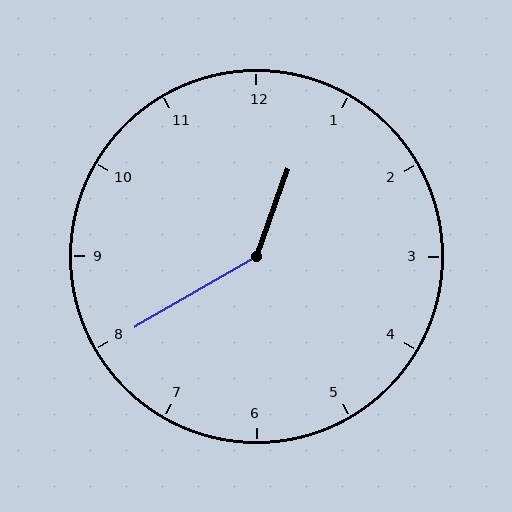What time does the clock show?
12:40.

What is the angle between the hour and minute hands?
Approximately 140 degrees.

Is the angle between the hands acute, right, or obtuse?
It is obtuse.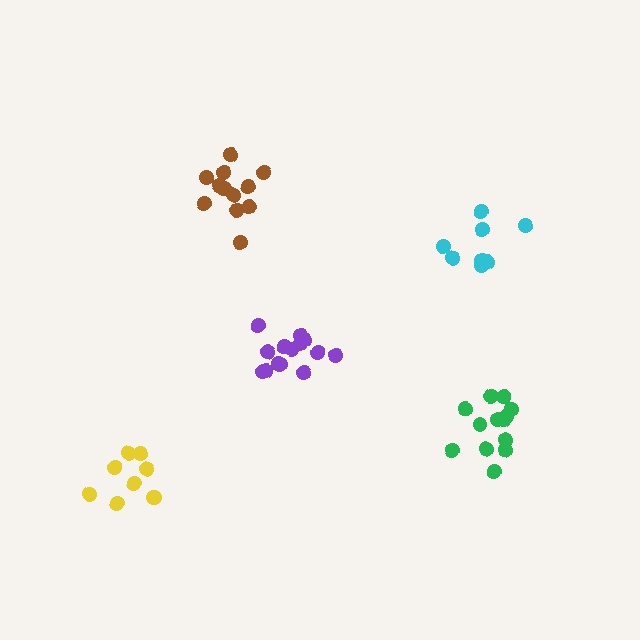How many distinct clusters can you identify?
There are 5 distinct clusters.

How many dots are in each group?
Group 1: 13 dots, Group 2: 12 dots, Group 3: 14 dots, Group 4: 9 dots, Group 5: 8 dots (56 total).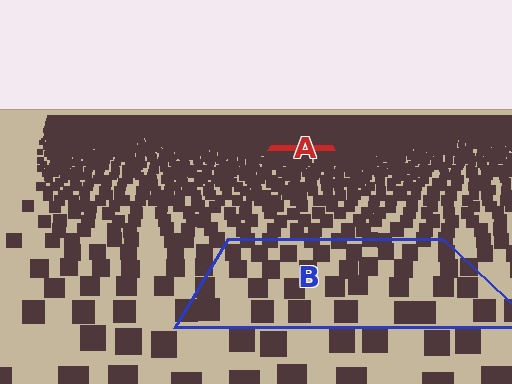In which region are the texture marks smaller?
The texture marks are smaller in region A, because it is farther away.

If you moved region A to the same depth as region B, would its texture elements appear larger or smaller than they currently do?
They would appear larger. At a closer depth, the same texture elements are projected at a bigger on-screen size.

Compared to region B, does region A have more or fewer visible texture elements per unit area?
Region A has more texture elements per unit area — they are packed more densely because it is farther away.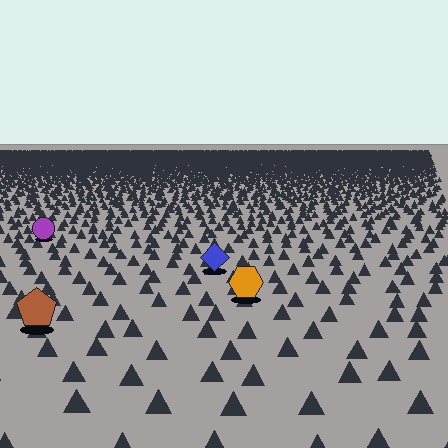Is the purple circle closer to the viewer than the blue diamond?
No. The blue diamond is closer — you can tell from the texture gradient: the ground texture is coarser near it.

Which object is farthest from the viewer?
The purple circle is farthest from the viewer. It appears smaller and the ground texture around it is denser.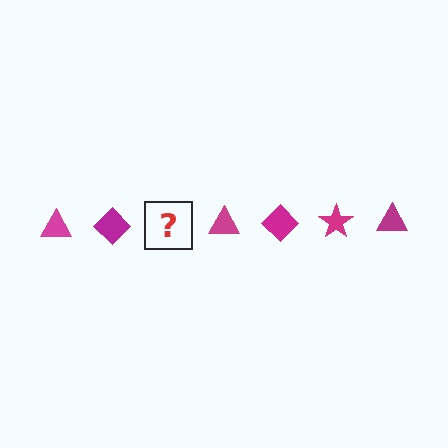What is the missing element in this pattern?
The missing element is a magenta star.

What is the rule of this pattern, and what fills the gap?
The rule is that the pattern cycles through triangle, diamond, star shapes in magenta. The gap should be filled with a magenta star.